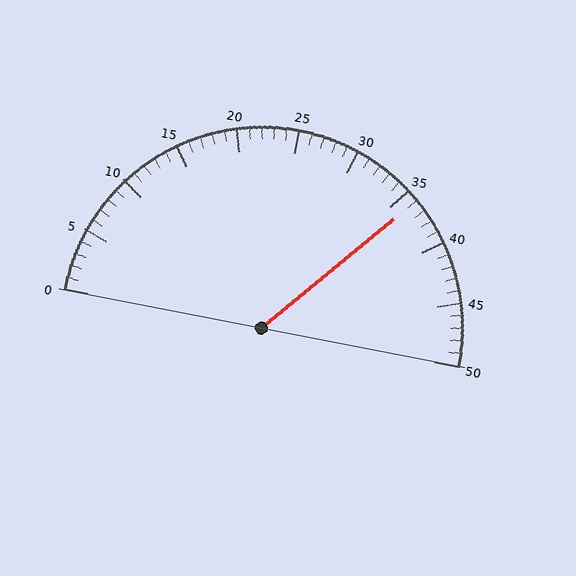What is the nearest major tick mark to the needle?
The nearest major tick mark is 35.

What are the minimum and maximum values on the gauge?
The gauge ranges from 0 to 50.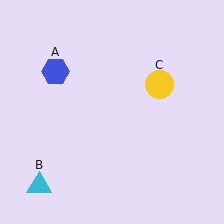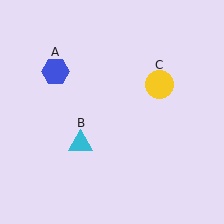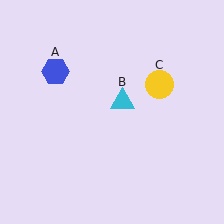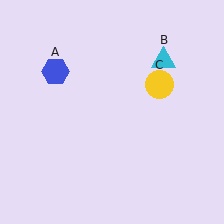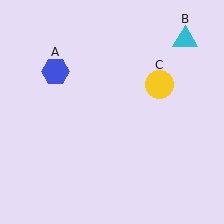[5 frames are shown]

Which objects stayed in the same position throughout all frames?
Blue hexagon (object A) and yellow circle (object C) remained stationary.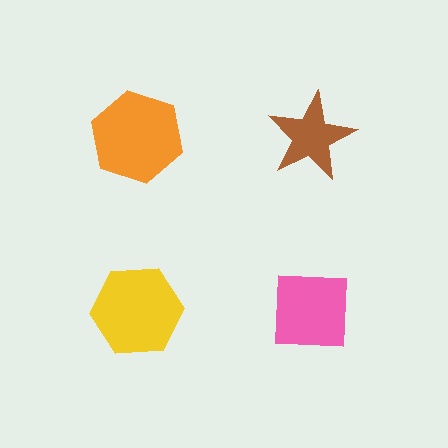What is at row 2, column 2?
A pink square.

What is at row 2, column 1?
A yellow hexagon.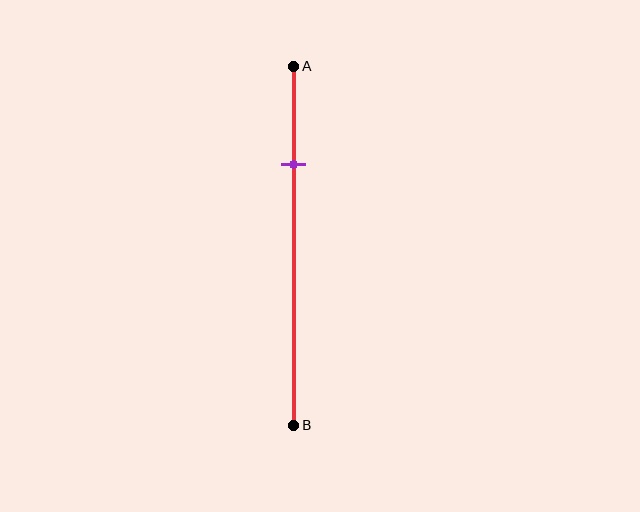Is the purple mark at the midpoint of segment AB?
No, the mark is at about 25% from A, not at the 50% midpoint.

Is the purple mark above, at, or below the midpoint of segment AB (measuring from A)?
The purple mark is above the midpoint of segment AB.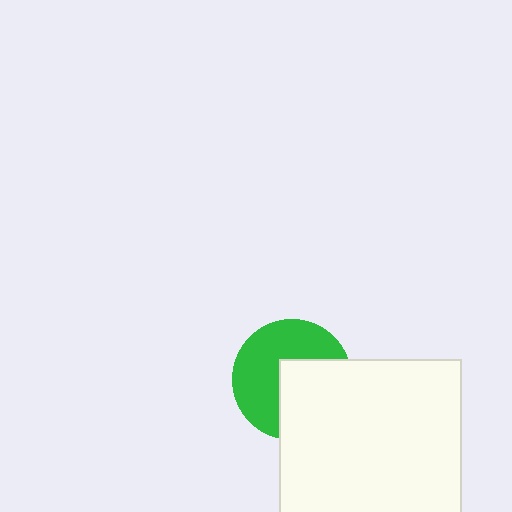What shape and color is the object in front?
The object in front is a white rectangle.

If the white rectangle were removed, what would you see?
You would see the complete green circle.